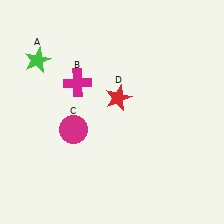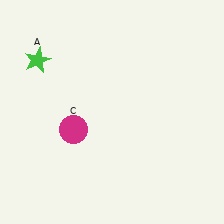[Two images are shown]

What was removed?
The magenta cross (B), the red star (D) were removed in Image 2.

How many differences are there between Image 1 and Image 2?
There are 2 differences between the two images.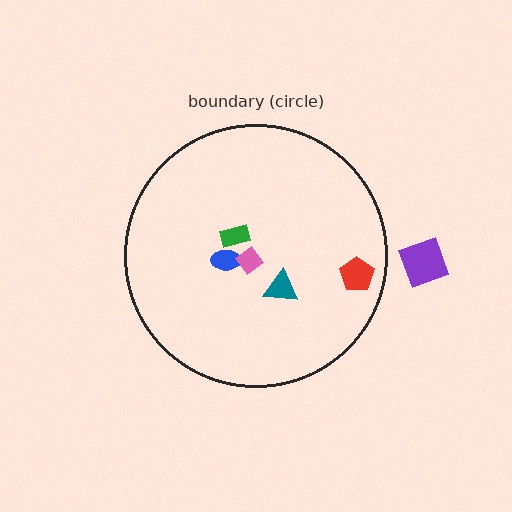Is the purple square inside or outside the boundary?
Outside.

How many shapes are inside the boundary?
5 inside, 1 outside.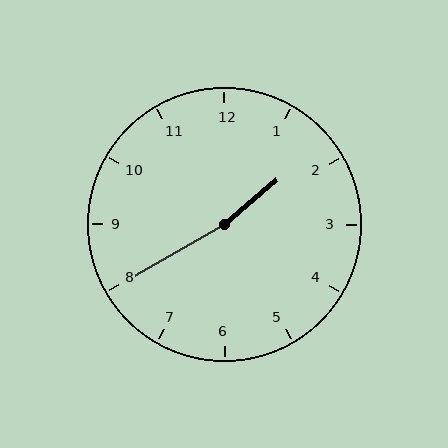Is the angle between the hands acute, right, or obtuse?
It is obtuse.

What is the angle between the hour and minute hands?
Approximately 170 degrees.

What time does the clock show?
1:40.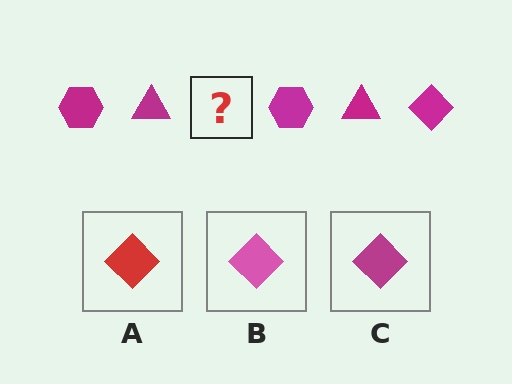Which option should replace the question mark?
Option C.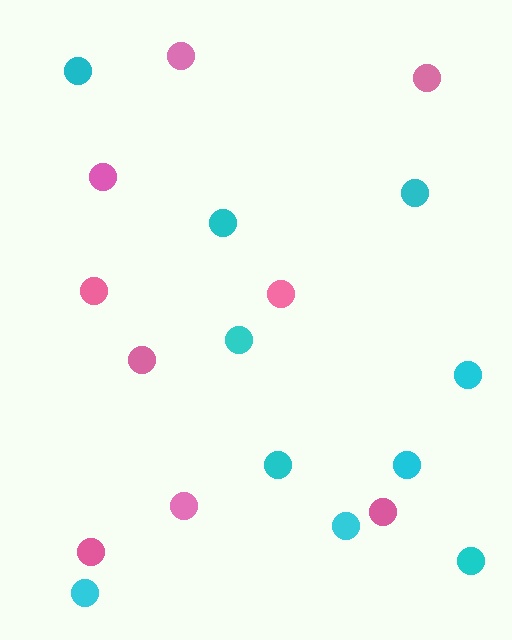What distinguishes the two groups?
There are 2 groups: one group of pink circles (9) and one group of cyan circles (10).